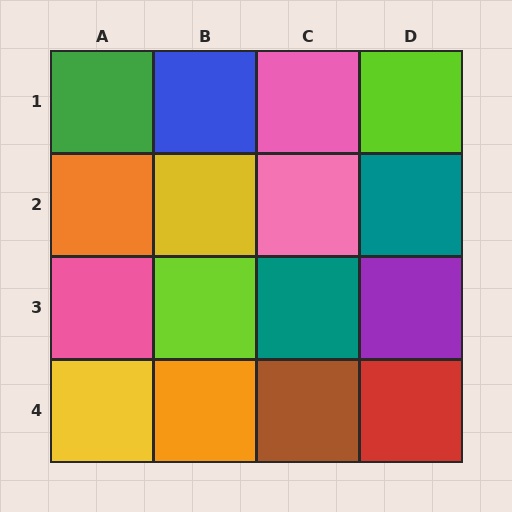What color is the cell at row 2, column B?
Yellow.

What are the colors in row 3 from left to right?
Pink, lime, teal, purple.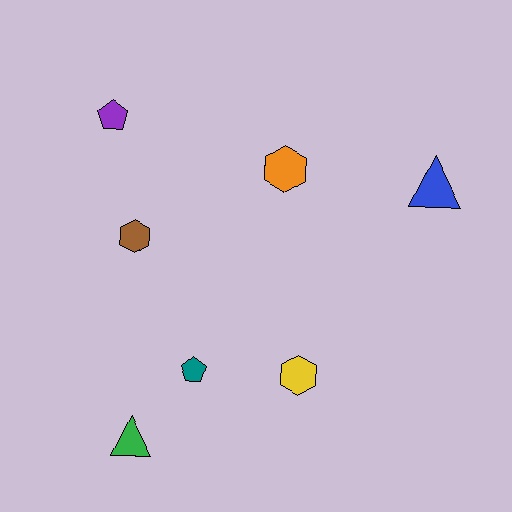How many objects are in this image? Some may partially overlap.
There are 7 objects.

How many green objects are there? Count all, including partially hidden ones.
There is 1 green object.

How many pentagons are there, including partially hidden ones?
There are 2 pentagons.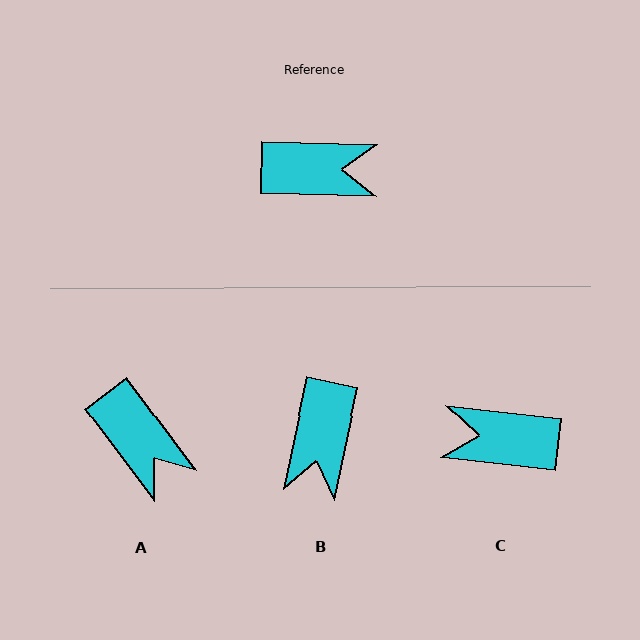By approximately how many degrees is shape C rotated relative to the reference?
Approximately 175 degrees counter-clockwise.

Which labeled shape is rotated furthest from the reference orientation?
C, about 175 degrees away.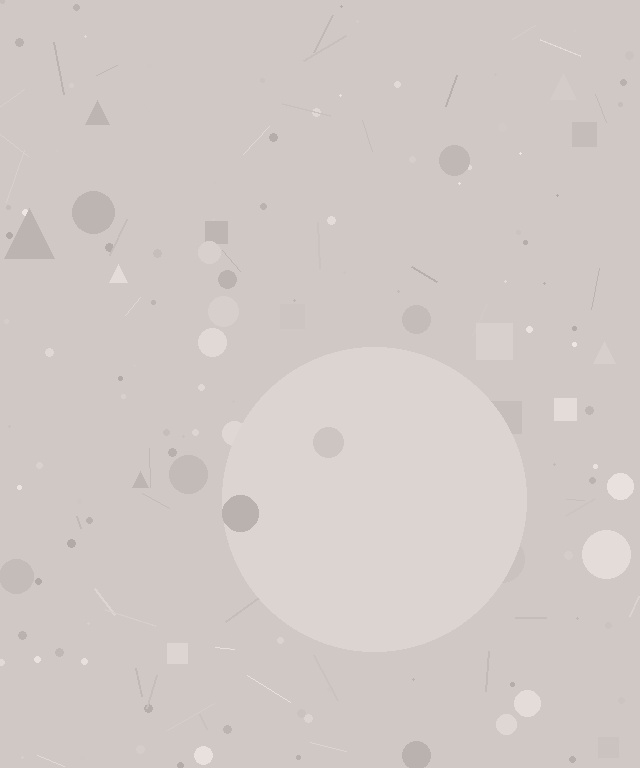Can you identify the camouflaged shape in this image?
The camouflaged shape is a circle.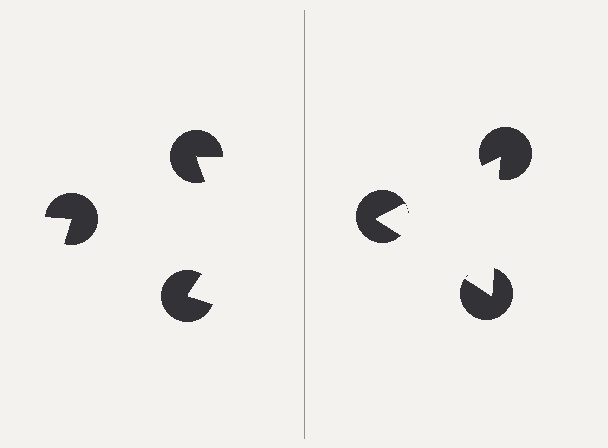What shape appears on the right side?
An illusory triangle.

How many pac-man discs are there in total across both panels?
6 — 3 on each side.